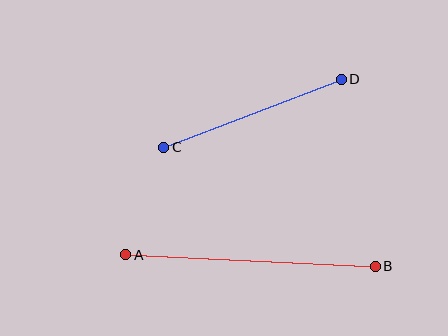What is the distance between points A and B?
The distance is approximately 250 pixels.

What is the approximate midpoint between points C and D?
The midpoint is at approximately (252, 113) pixels.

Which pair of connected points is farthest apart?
Points A and B are farthest apart.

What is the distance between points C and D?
The distance is approximately 190 pixels.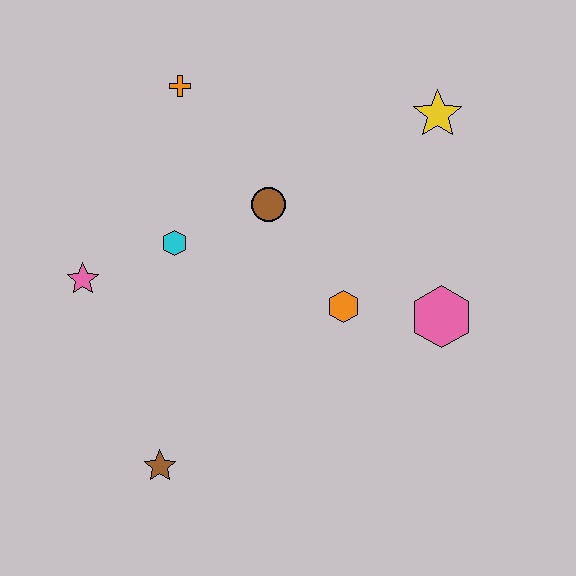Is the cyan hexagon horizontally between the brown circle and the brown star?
Yes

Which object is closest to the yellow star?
The brown circle is closest to the yellow star.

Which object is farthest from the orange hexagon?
The orange cross is farthest from the orange hexagon.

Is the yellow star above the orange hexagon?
Yes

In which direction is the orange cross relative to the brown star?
The orange cross is above the brown star.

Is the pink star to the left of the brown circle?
Yes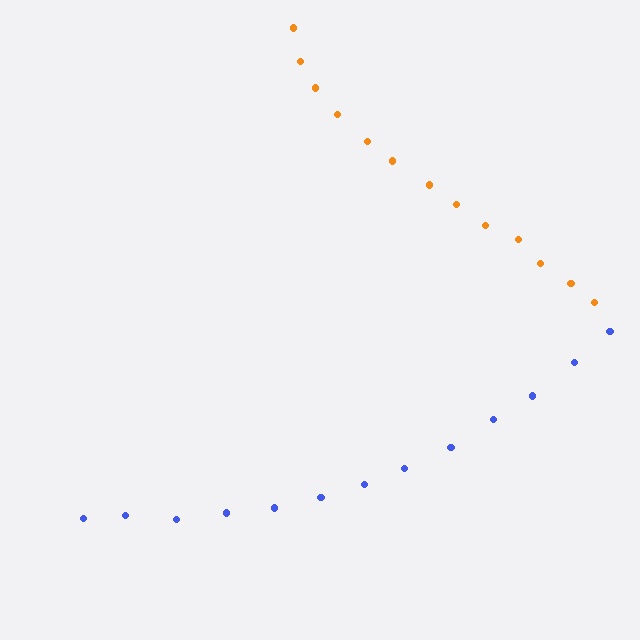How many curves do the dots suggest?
There are 2 distinct paths.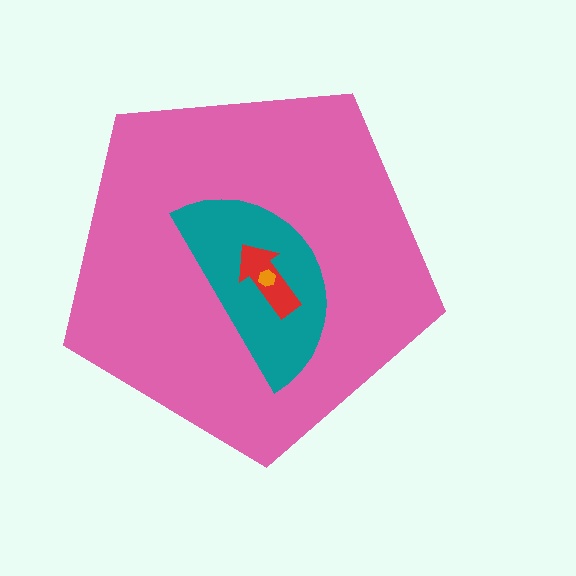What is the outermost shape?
The pink pentagon.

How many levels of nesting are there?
4.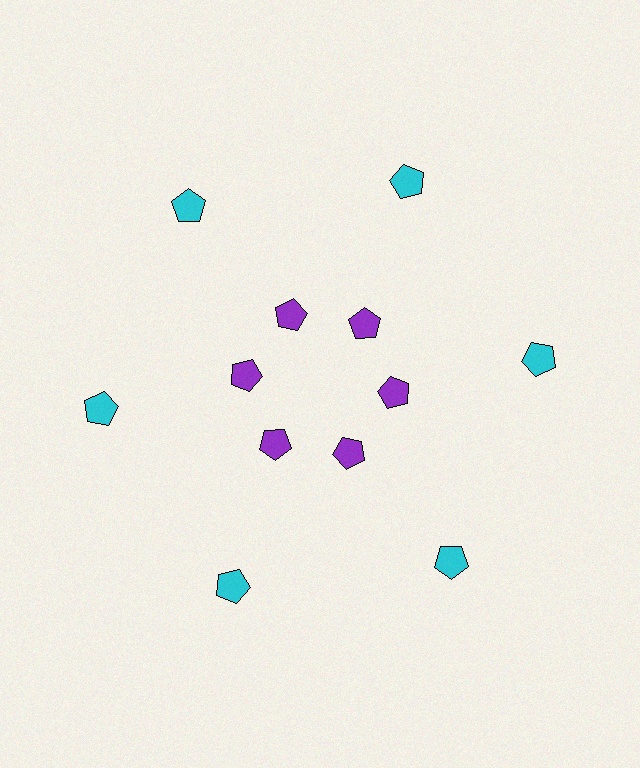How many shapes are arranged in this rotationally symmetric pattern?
There are 12 shapes, arranged in 6 groups of 2.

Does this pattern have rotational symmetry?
Yes, this pattern has 6-fold rotational symmetry. It looks the same after rotating 60 degrees around the center.